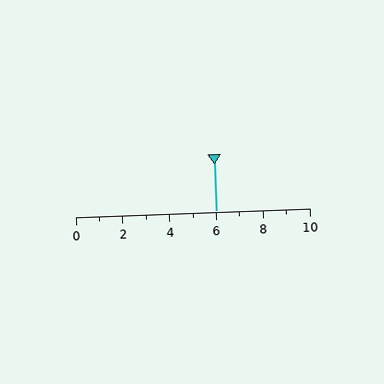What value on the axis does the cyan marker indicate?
The marker indicates approximately 6.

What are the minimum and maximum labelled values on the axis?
The axis runs from 0 to 10.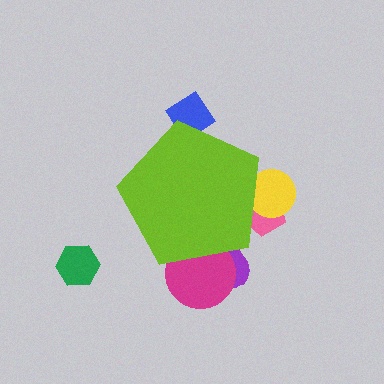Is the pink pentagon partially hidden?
Yes, the pink pentagon is partially hidden behind the lime pentagon.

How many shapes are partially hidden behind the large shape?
5 shapes are partially hidden.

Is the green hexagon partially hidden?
No, the green hexagon is fully visible.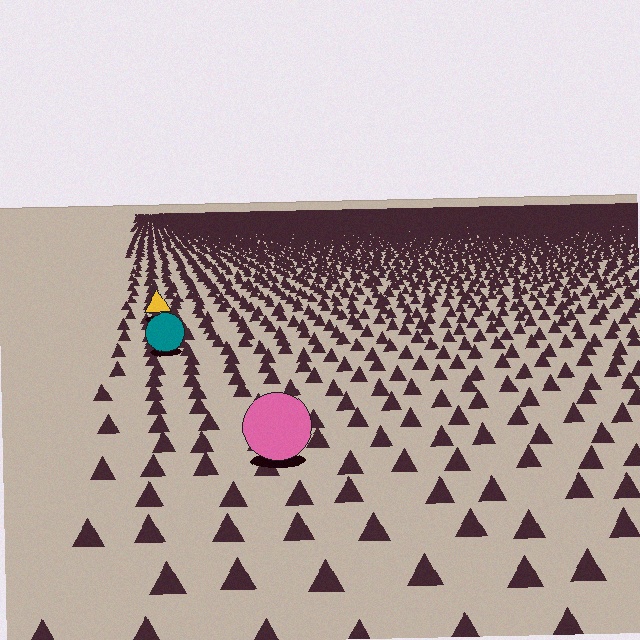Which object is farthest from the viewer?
The yellow triangle is farthest from the viewer. It appears smaller and the ground texture around it is denser.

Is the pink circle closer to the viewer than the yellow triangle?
Yes. The pink circle is closer — you can tell from the texture gradient: the ground texture is coarser near it.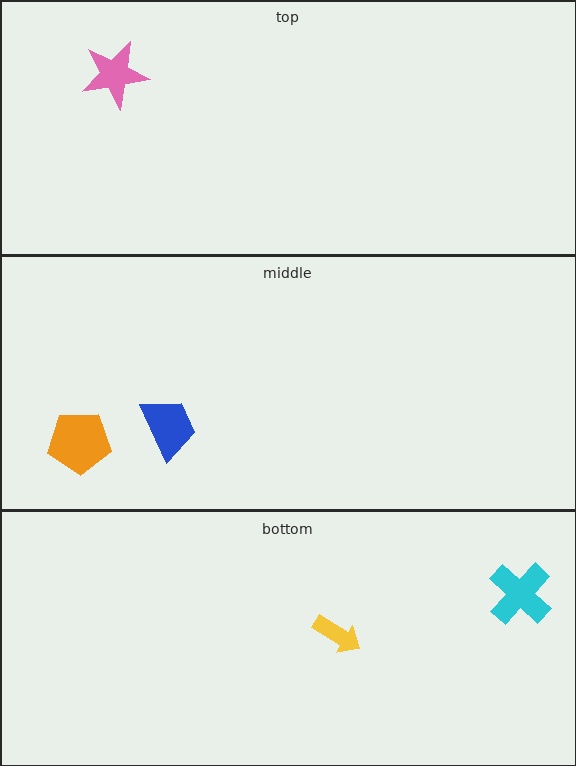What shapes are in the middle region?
The blue trapezoid, the orange pentagon.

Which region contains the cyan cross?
The bottom region.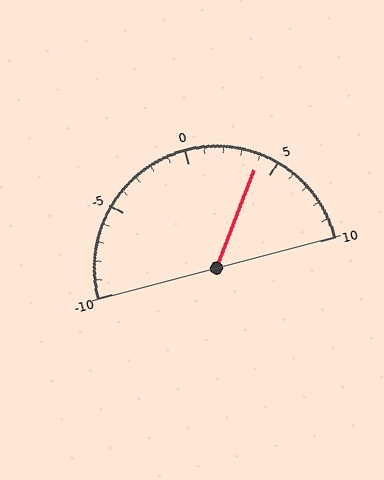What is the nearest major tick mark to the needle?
The nearest major tick mark is 5.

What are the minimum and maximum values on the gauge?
The gauge ranges from -10 to 10.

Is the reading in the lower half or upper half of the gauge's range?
The reading is in the upper half of the range (-10 to 10).